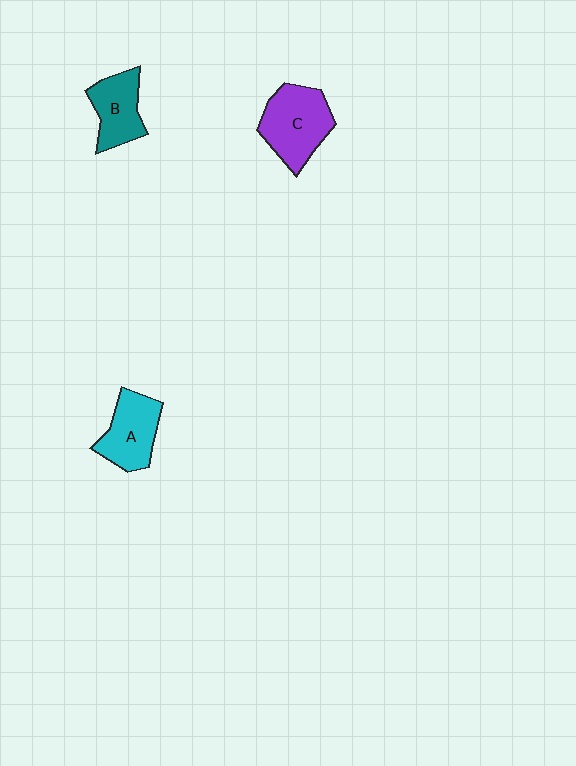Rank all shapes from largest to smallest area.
From largest to smallest: C (purple), A (cyan), B (teal).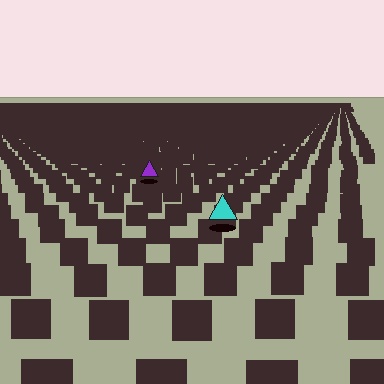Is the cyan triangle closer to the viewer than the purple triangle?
Yes. The cyan triangle is closer — you can tell from the texture gradient: the ground texture is coarser near it.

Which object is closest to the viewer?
The cyan triangle is closest. The texture marks near it are larger and more spread out.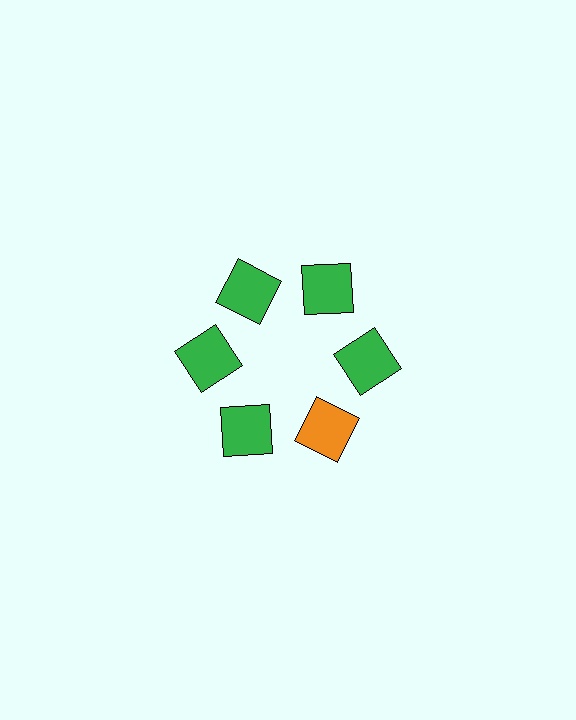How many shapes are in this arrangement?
There are 6 shapes arranged in a ring pattern.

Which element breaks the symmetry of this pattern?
The orange square at roughly the 5 o'clock position breaks the symmetry. All other shapes are green squares.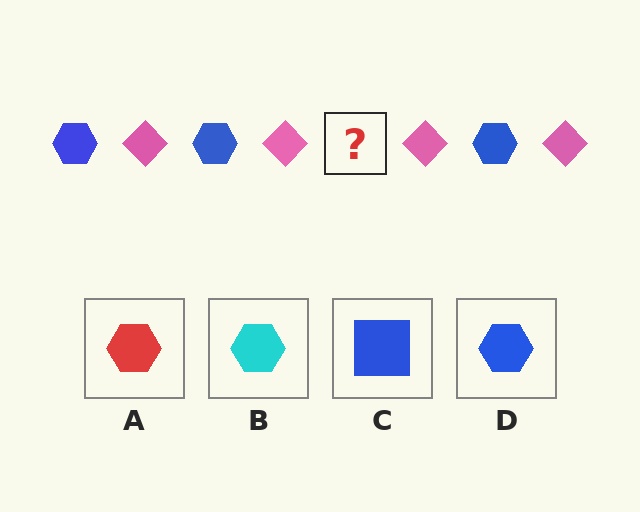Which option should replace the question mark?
Option D.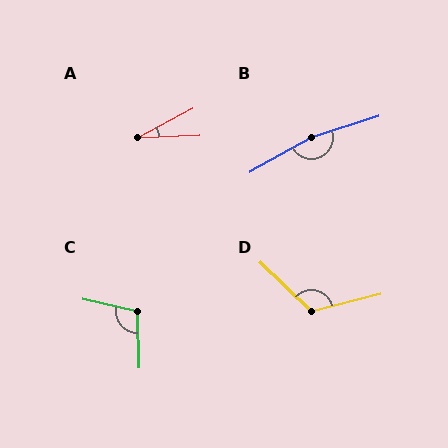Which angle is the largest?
B, at approximately 168 degrees.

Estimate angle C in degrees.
Approximately 104 degrees.